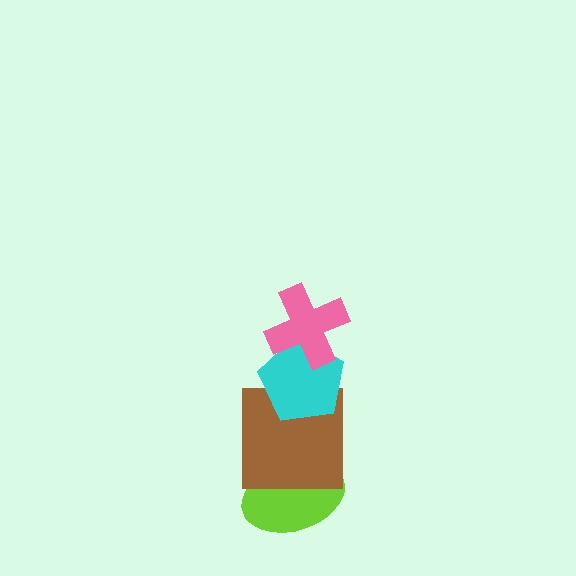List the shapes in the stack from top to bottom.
From top to bottom: the pink cross, the cyan pentagon, the brown square, the lime ellipse.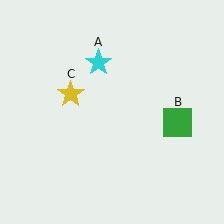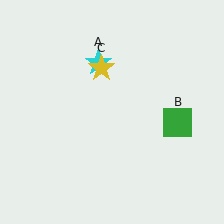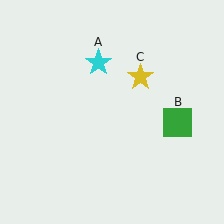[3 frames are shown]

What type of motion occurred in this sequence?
The yellow star (object C) rotated clockwise around the center of the scene.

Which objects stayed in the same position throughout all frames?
Cyan star (object A) and green square (object B) remained stationary.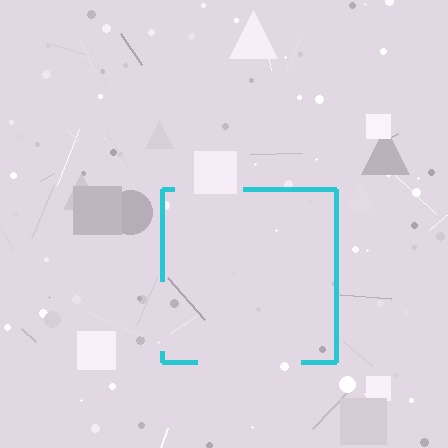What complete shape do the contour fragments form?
The contour fragments form a square.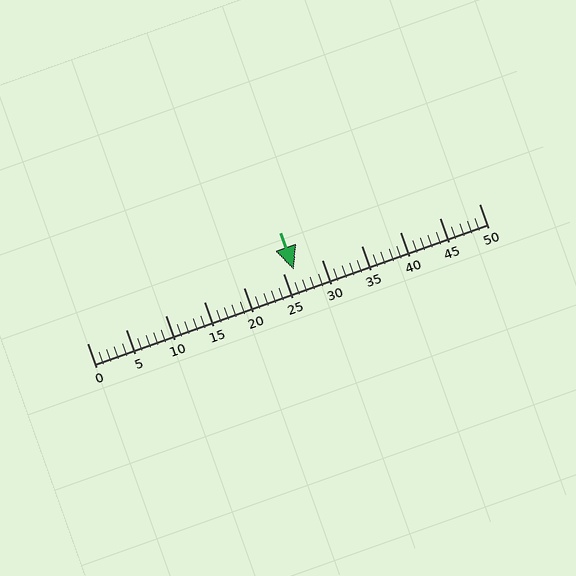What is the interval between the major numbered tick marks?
The major tick marks are spaced 5 units apart.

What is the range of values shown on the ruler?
The ruler shows values from 0 to 50.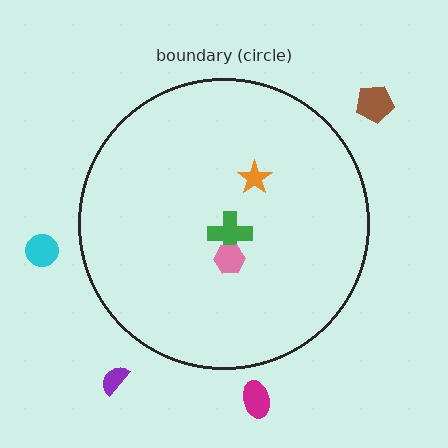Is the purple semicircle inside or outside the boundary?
Outside.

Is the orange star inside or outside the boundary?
Inside.